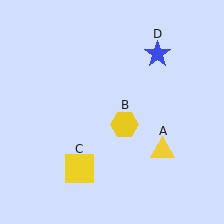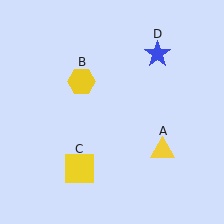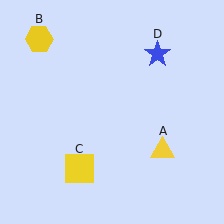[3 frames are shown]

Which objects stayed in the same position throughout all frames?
Yellow triangle (object A) and yellow square (object C) and blue star (object D) remained stationary.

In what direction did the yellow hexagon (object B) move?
The yellow hexagon (object B) moved up and to the left.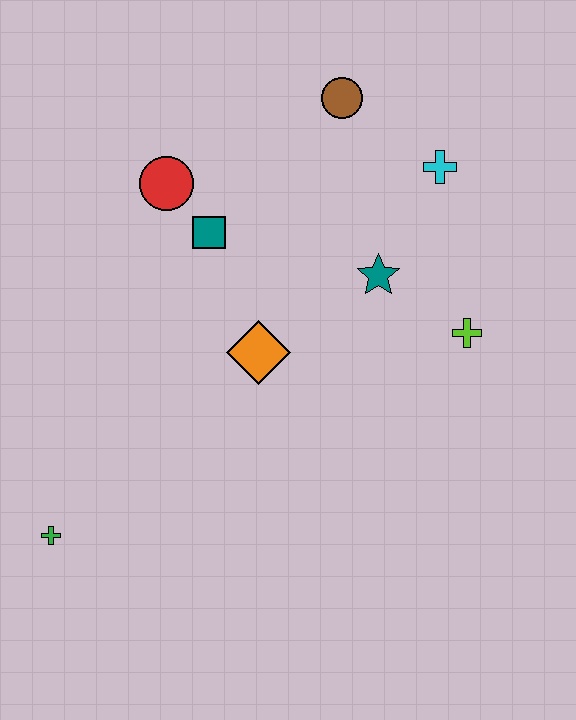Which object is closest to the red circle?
The teal square is closest to the red circle.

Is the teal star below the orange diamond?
No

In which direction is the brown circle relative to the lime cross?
The brown circle is above the lime cross.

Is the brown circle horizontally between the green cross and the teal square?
No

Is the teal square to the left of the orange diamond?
Yes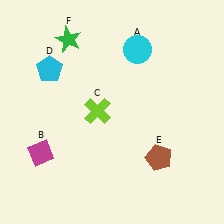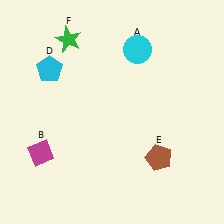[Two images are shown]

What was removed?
The lime cross (C) was removed in Image 2.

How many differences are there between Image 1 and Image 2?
There is 1 difference between the two images.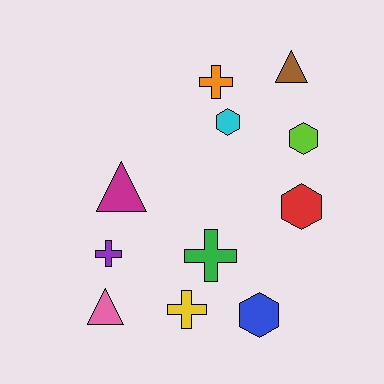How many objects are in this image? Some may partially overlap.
There are 11 objects.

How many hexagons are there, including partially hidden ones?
There are 4 hexagons.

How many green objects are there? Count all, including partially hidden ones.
There is 1 green object.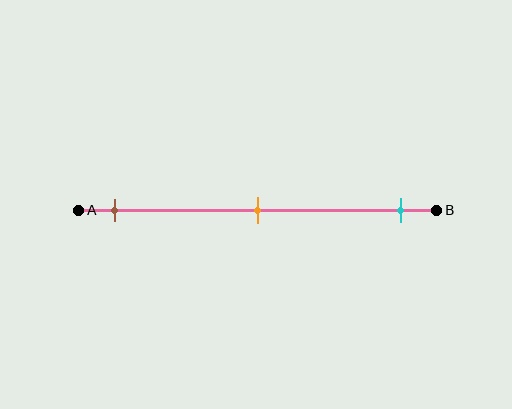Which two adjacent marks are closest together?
The brown and orange marks are the closest adjacent pair.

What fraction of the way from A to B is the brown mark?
The brown mark is approximately 10% (0.1) of the way from A to B.